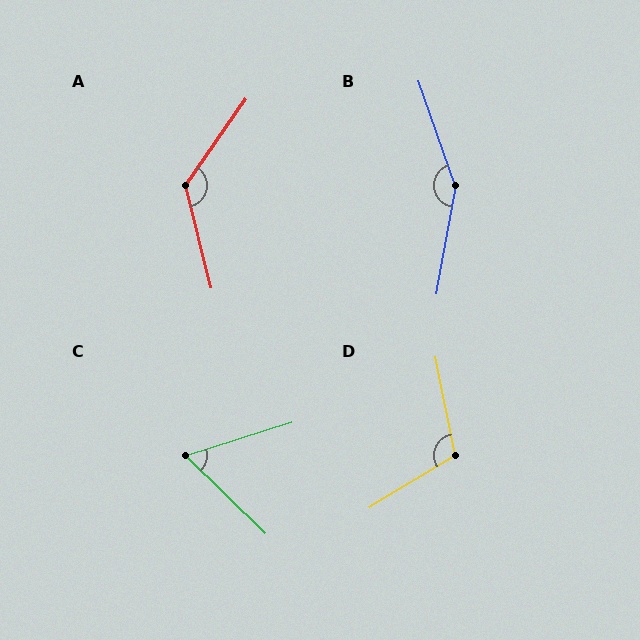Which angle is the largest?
B, at approximately 150 degrees.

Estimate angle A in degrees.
Approximately 131 degrees.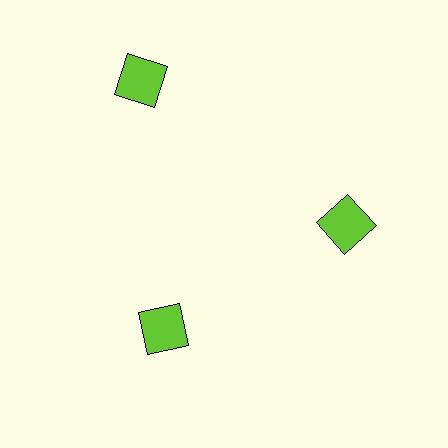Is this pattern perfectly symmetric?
No. The 3 lime squares are arranged in a ring, but one element near the 11 o'clock position is pushed outward from the center, breaking the 3-fold rotational symmetry.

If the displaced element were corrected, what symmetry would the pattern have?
It would have 3-fold rotational symmetry — the pattern would map onto itself every 120 degrees.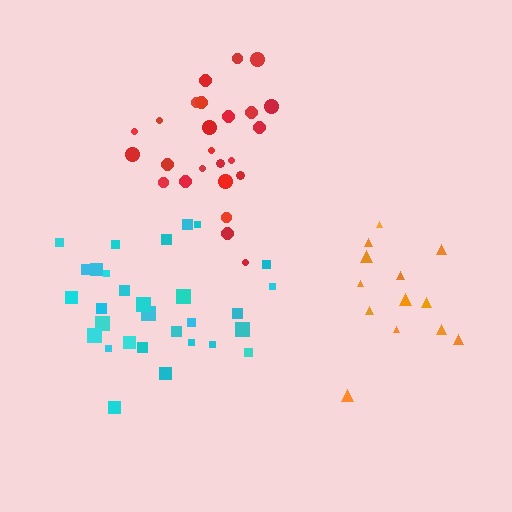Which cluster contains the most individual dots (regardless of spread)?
Cyan (32).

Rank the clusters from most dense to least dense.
red, cyan, orange.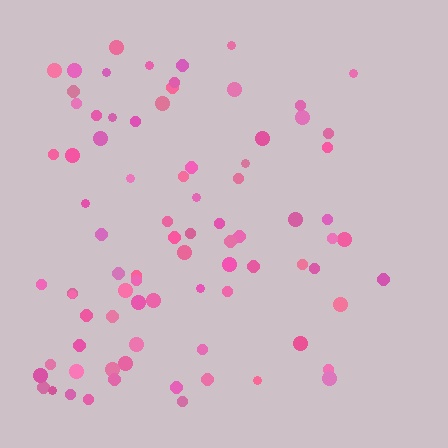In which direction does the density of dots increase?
From right to left, with the left side densest.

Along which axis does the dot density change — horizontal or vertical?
Horizontal.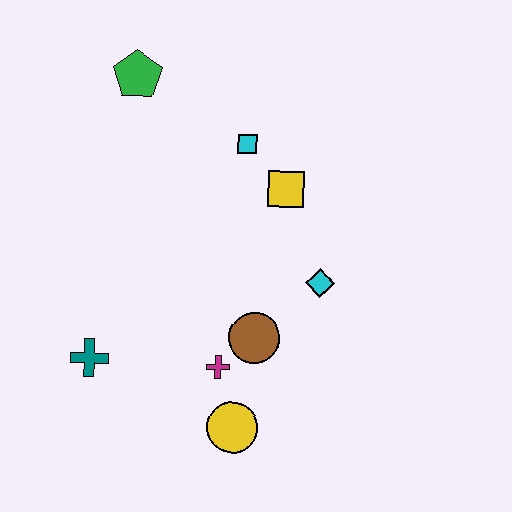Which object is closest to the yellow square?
The cyan square is closest to the yellow square.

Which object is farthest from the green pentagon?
The yellow circle is farthest from the green pentagon.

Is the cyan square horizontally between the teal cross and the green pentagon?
No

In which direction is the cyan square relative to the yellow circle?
The cyan square is above the yellow circle.